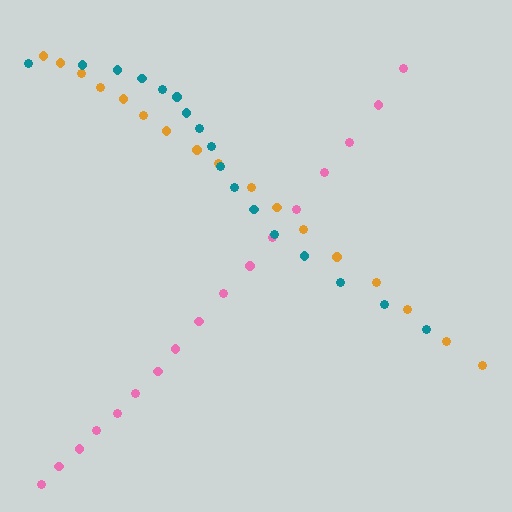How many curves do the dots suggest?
There are 3 distinct paths.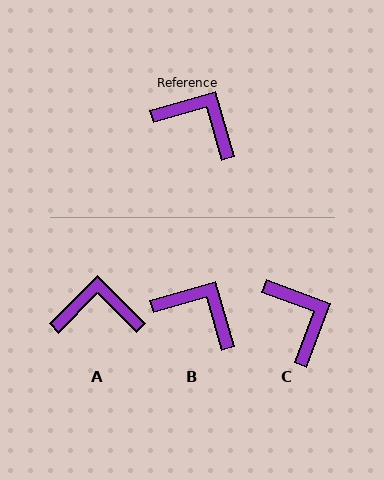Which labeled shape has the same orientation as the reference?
B.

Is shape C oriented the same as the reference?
No, it is off by about 36 degrees.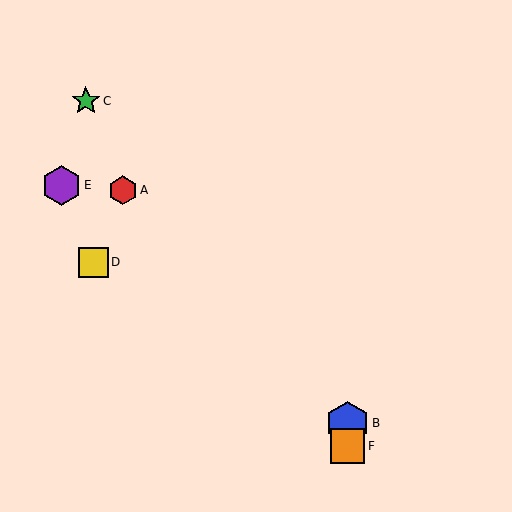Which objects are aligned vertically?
Objects B, F are aligned vertically.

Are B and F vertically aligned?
Yes, both are at x≈347.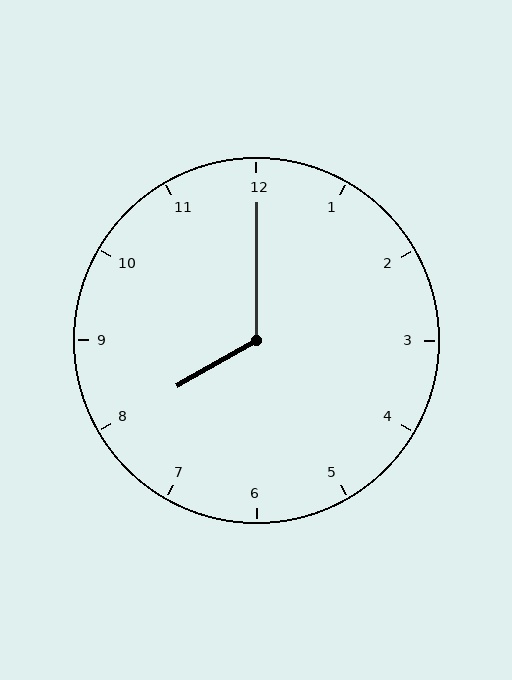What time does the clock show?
8:00.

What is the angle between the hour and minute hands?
Approximately 120 degrees.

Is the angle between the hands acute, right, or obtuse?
It is obtuse.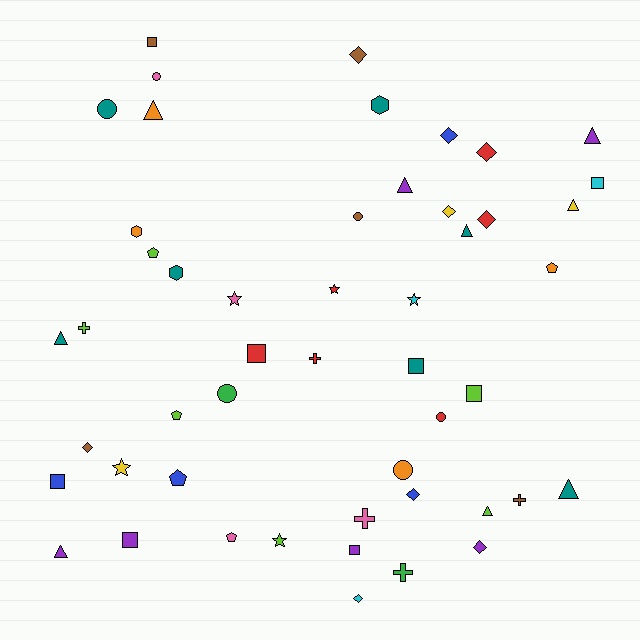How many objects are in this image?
There are 50 objects.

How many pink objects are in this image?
There are 4 pink objects.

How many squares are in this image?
There are 8 squares.